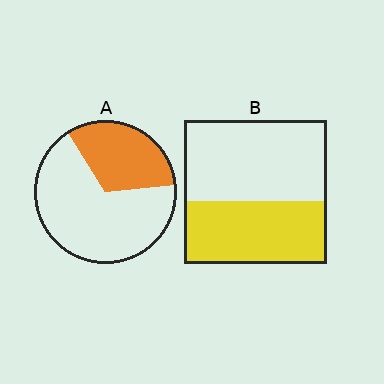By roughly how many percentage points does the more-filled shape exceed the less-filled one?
By roughly 10 percentage points (B over A).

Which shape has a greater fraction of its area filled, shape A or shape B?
Shape B.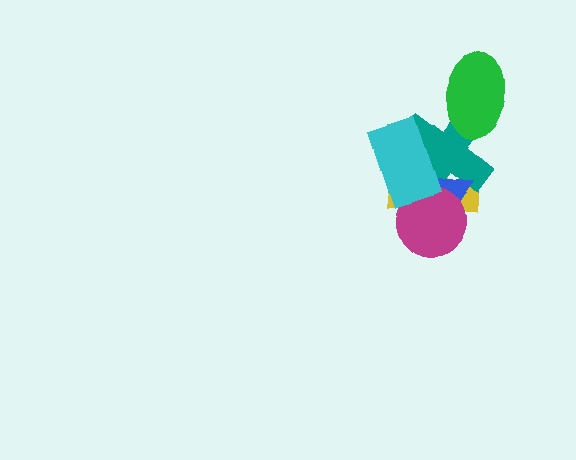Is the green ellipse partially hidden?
No, no other shape covers it.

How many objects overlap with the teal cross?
5 objects overlap with the teal cross.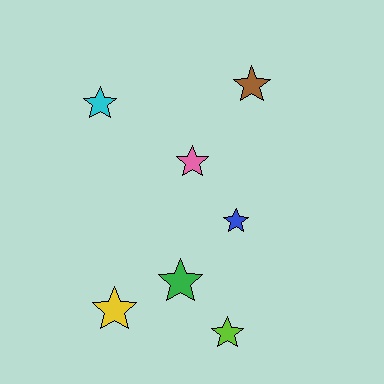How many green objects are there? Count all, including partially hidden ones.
There is 1 green object.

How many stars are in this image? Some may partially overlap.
There are 7 stars.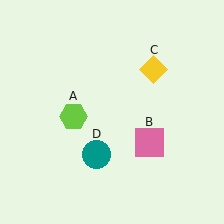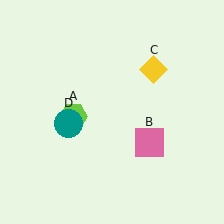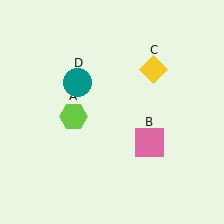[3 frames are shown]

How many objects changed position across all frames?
1 object changed position: teal circle (object D).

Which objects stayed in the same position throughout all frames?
Lime hexagon (object A) and pink square (object B) and yellow diamond (object C) remained stationary.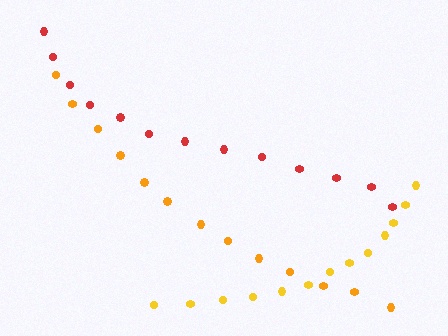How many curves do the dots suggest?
There are 3 distinct paths.